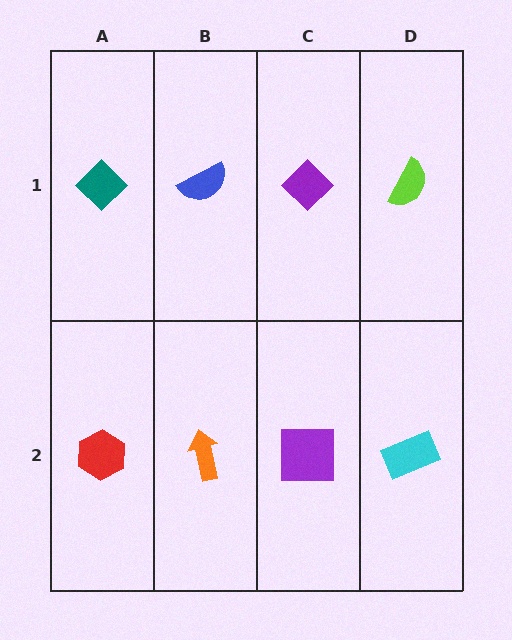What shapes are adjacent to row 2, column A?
A teal diamond (row 1, column A), an orange arrow (row 2, column B).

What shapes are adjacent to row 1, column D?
A cyan rectangle (row 2, column D), a purple diamond (row 1, column C).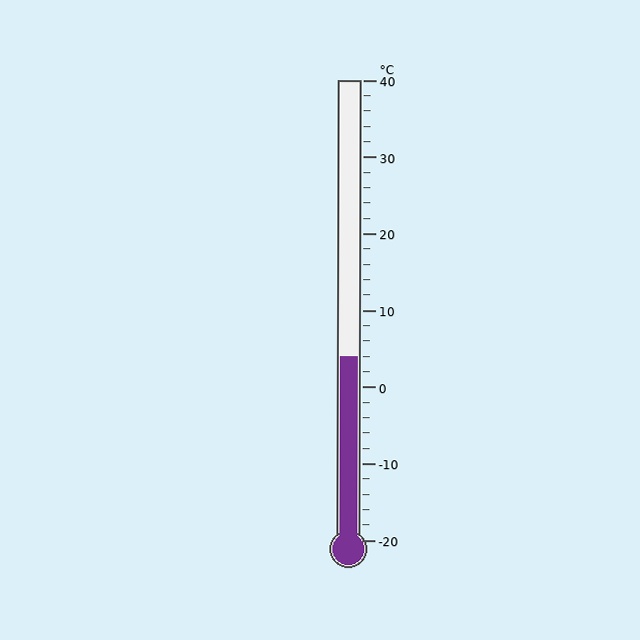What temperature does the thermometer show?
The thermometer shows approximately 4°C.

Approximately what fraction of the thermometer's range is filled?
The thermometer is filled to approximately 40% of its range.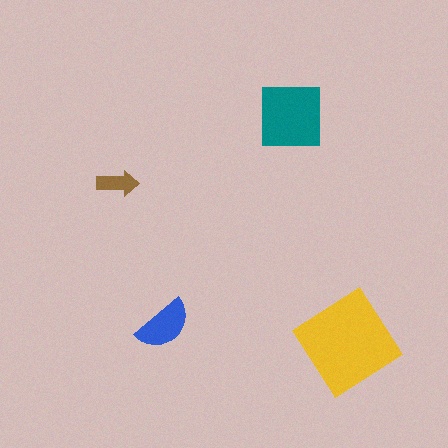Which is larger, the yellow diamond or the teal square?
The yellow diamond.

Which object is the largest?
The yellow diamond.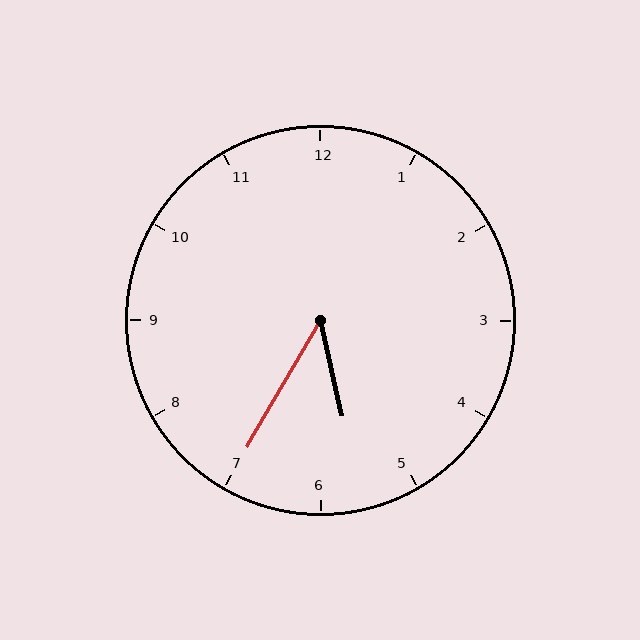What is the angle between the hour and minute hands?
Approximately 42 degrees.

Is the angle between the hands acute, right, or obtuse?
It is acute.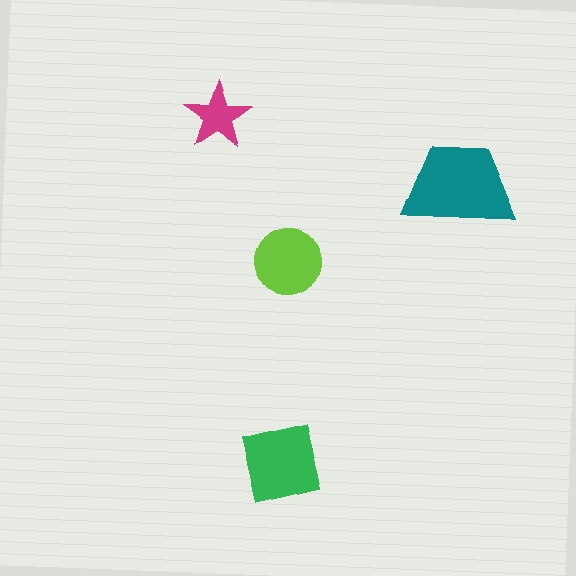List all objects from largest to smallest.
The teal trapezoid, the green square, the lime circle, the magenta star.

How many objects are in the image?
There are 4 objects in the image.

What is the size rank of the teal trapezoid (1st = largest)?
1st.